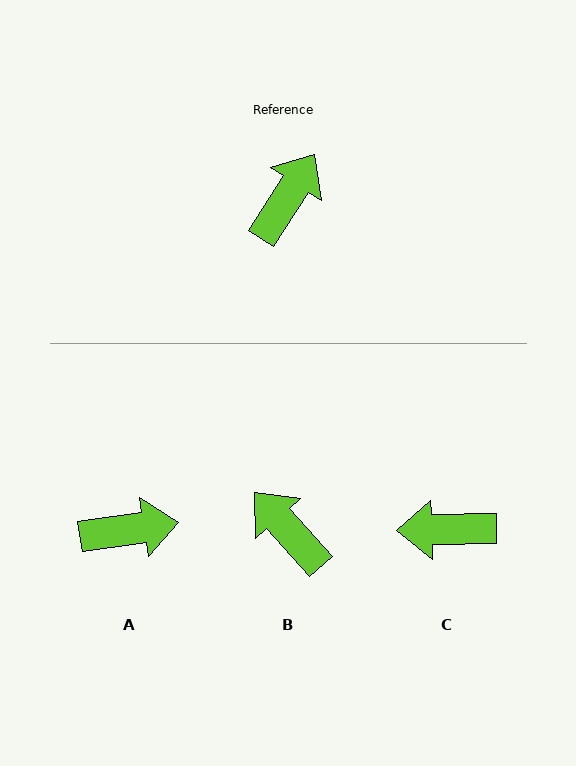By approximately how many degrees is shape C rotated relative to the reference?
Approximately 124 degrees counter-clockwise.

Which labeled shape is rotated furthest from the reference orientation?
C, about 124 degrees away.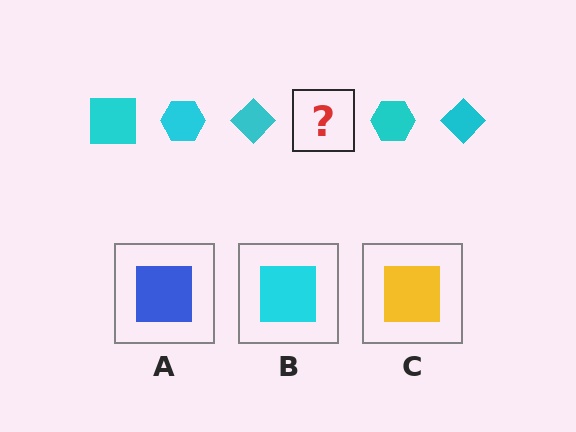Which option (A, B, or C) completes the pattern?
B.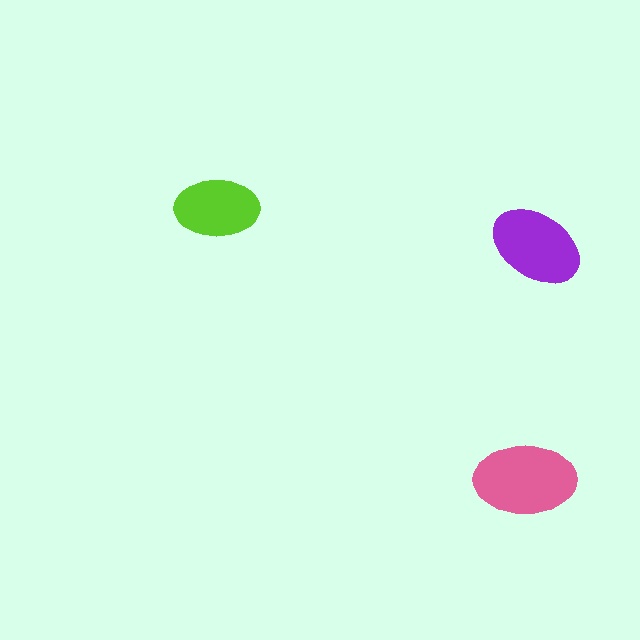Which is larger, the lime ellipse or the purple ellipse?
The purple one.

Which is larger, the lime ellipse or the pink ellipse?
The pink one.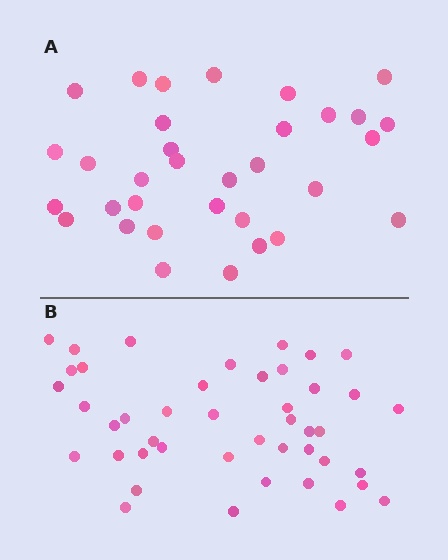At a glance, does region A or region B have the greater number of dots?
Region B (the bottom region) has more dots.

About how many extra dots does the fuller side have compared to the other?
Region B has roughly 12 or so more dots than region A.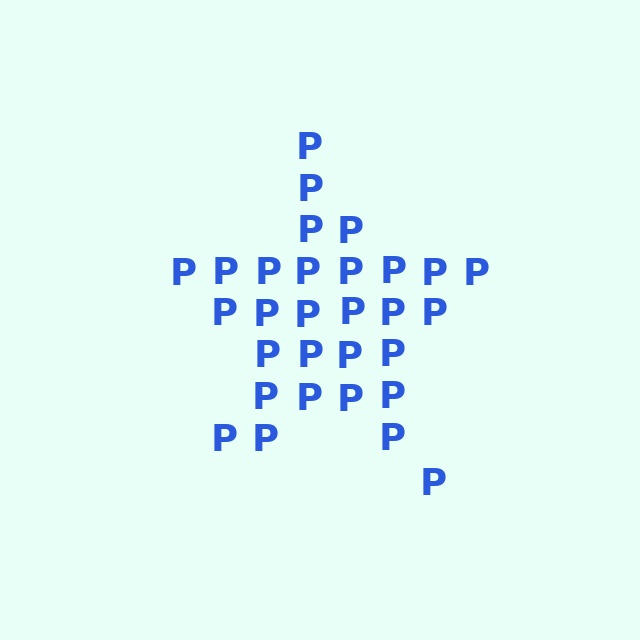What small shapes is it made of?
It is made of small letter P's.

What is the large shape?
The large shape is a star.